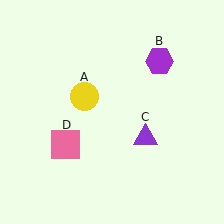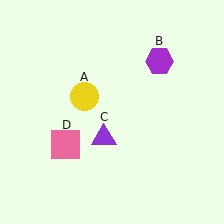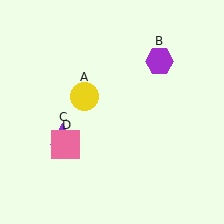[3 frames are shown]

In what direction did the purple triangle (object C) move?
The purple triangle (object C) moved left.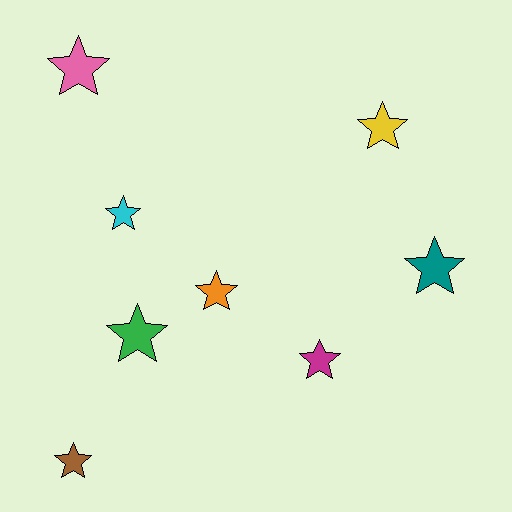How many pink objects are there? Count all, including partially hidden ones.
There is 1 pink object.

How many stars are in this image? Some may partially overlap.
There are 8 stars.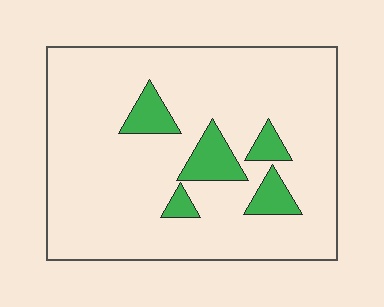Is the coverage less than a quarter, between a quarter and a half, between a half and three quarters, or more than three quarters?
Less than a quarter.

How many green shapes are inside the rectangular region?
5.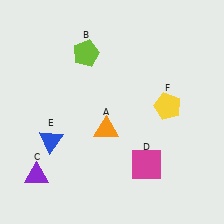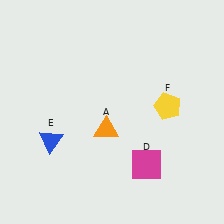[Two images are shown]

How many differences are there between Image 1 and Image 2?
There are 2 differences between the two images.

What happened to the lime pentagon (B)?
The lime pentagon (B) was removed in Image 2. It was in the top-left area of Image 1.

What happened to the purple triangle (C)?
The purple triangle (C) was removed in Image 2. It was in the bottom-left area of Image 1.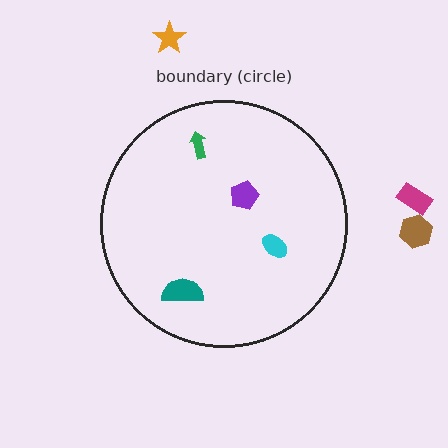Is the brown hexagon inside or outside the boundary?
Outside.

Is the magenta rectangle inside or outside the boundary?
Outside.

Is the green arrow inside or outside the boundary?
Inside.